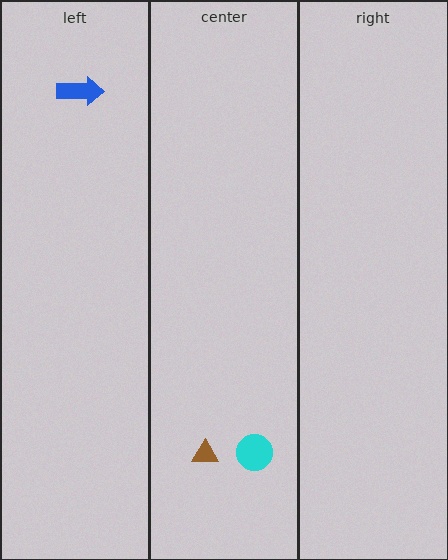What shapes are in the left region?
The blue arrow.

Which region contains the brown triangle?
The center region.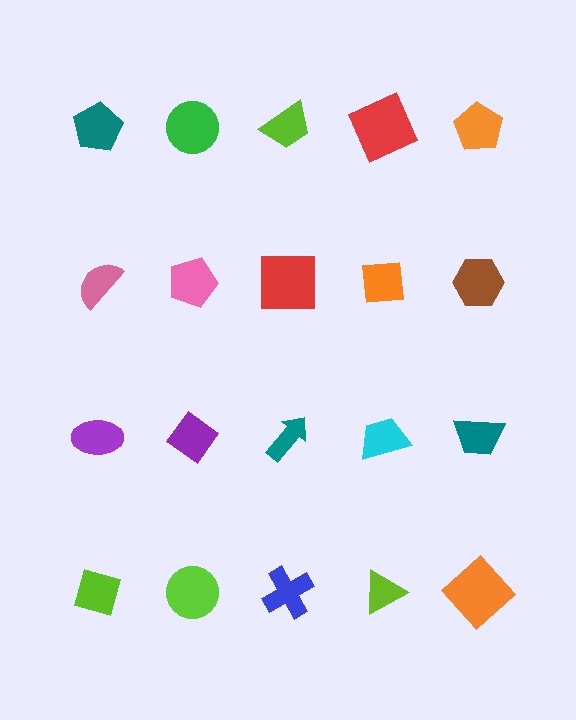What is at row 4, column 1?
A lime diamond.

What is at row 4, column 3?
A blue cross.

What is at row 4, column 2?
A lime circle.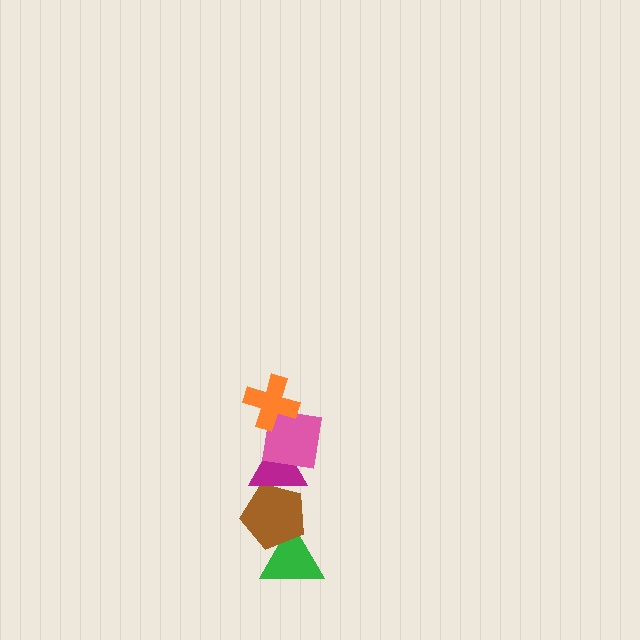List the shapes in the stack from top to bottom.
From top to bottom: the orange cross, the pink square, the magenta triangle, the brown pentagon, the green triangle.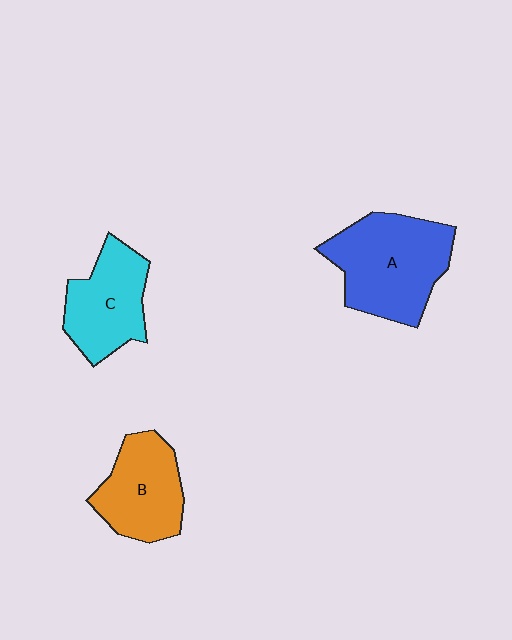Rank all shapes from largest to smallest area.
From largest to smallest: A (blue), B (orange), C (cyan).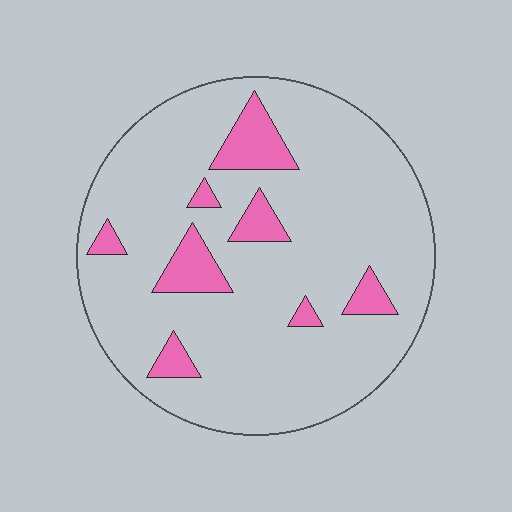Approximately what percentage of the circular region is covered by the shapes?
Approximately 15%.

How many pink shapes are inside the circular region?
8.